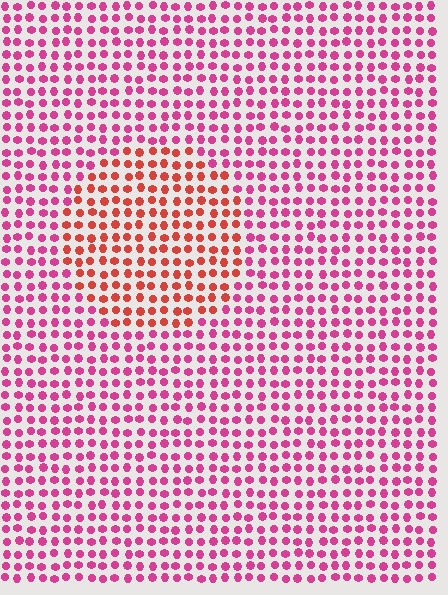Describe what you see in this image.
The image is filled with small magenta elements in a uniform arrangement. A circle-shaped region is visible where the elements are tinted to a slightly different hue, forming a subtle color boundary.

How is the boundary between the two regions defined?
The boundary is defined purely by a slight shift in hue (about 36 degrees). Spacing, size, and orientation are identical on both sides.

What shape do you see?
I see a circle.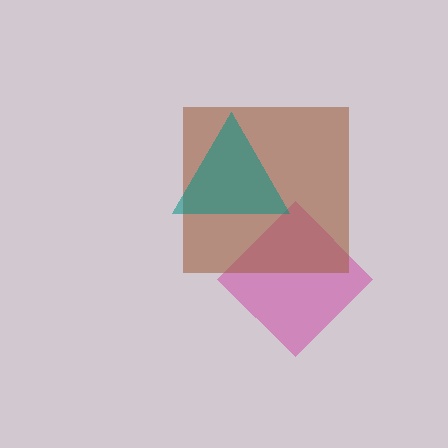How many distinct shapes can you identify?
There are 3 distinct shapes: a magenta diamond, a brown square, a teal triangle.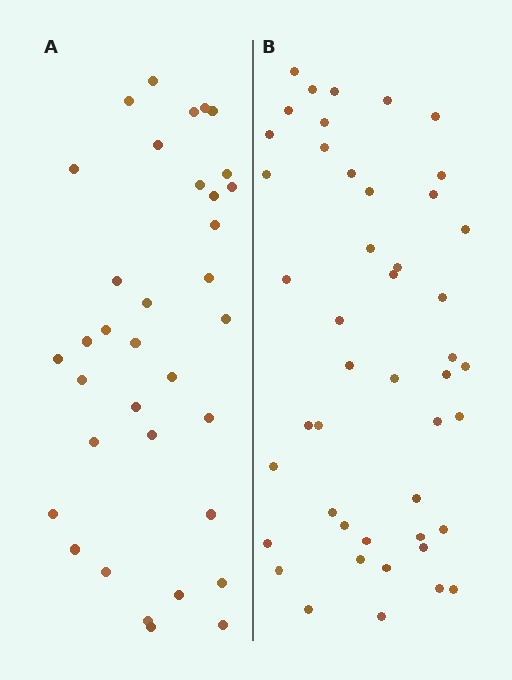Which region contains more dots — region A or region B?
Region B (the right region) has more dots.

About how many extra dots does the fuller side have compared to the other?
Region B has roughly 12 or so more dots than region A.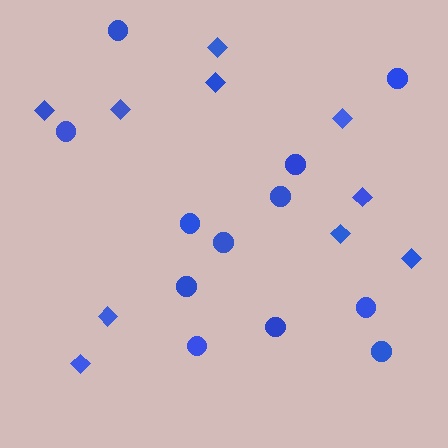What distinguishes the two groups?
There are 2 groups: one group of circles (12) and one group of diamonds (10).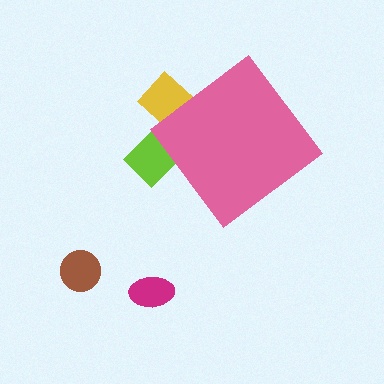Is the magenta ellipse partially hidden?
No, the magenta ellipse is fully visible.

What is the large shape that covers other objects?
A pink diamond.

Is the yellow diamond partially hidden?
Yes, the yellow diamond is partially hidden behind the pink diamond.